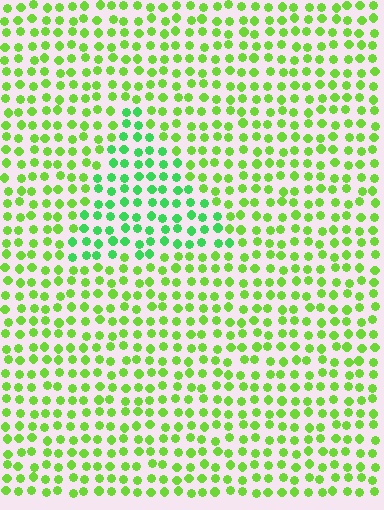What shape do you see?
I see a triangle.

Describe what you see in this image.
The image is filled with small lime elements in a uniform arrangement. A triangle-shaped region is visible where the elements are tinted to a slightly different hue, forming a subtle color boundary.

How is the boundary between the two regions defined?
The boundary is defined purely by a slight shift in hue (about 32 degrees). Spacing, size, and orientation are identical on both sides.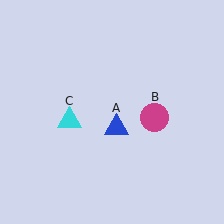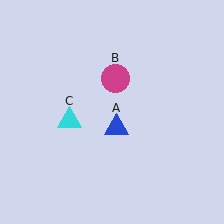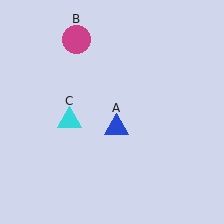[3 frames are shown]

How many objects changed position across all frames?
1 object changed position: magenta circle (object B).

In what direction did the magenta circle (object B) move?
The magenta circle (object B) moved up and to the left.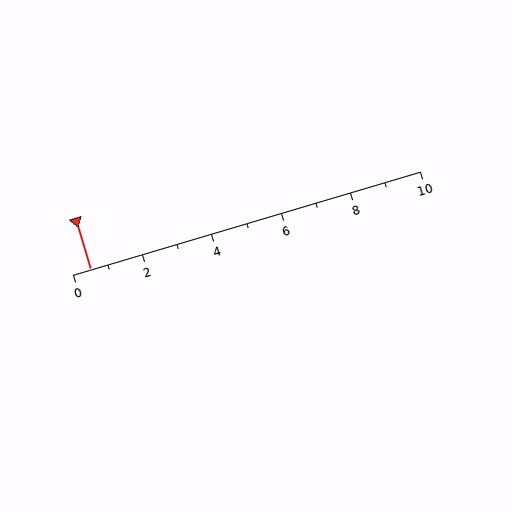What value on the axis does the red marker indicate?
The marker indicates approximately 0.5.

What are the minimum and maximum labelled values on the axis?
The axis runs from 0 to 10.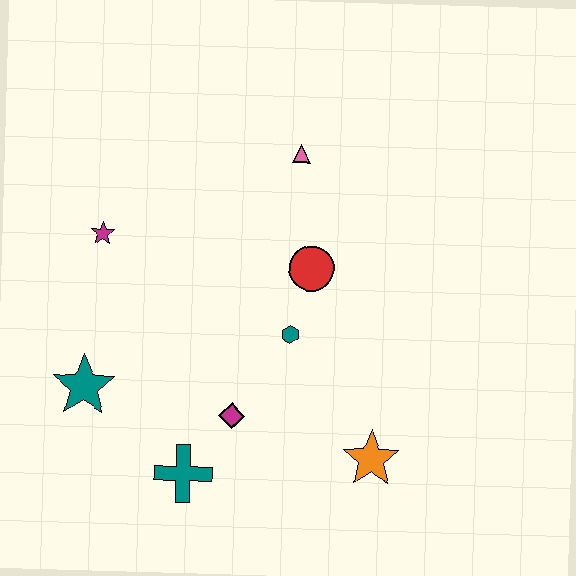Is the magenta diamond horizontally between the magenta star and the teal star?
No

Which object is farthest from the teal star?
The pink triangle is farthest from the teal star.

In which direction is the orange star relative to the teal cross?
The orange star is to the right of the teal cross.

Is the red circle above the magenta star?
No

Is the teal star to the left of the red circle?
Yes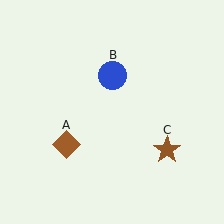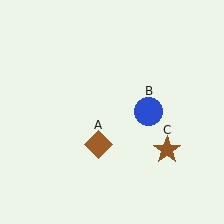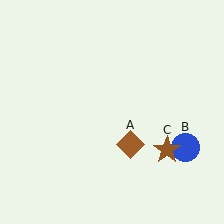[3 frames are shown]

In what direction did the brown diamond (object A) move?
The brown diamond (object A) moved right.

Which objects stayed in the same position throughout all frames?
Brown star (object C) remained stationary.